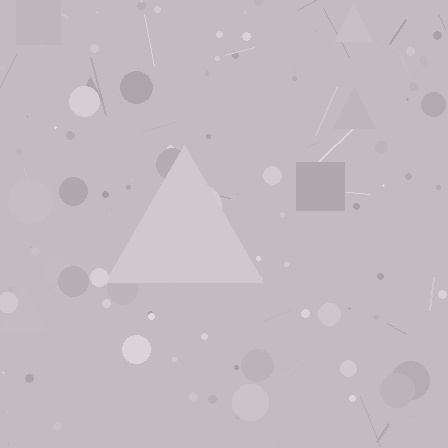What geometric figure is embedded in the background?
A triangle is embedded in the background.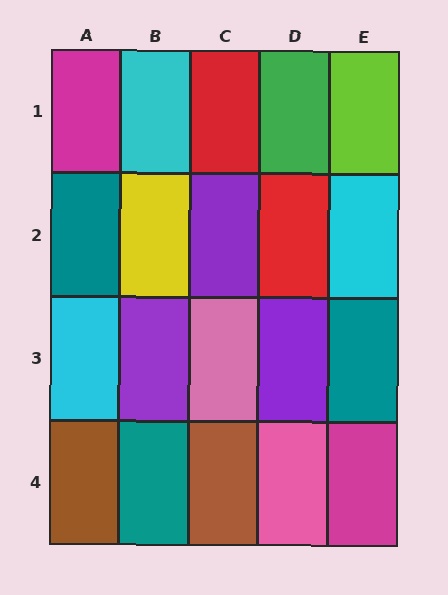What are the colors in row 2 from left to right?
Teal, yellow, purple, red, cyan.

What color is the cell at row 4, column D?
Pink.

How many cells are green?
1 cell is green.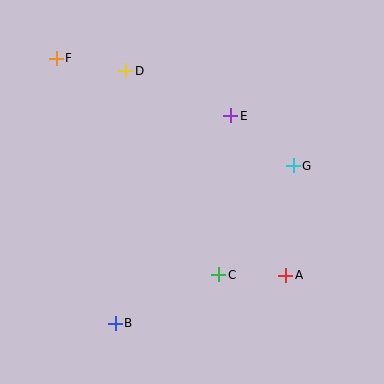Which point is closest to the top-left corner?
Point F is closest to the top-left corner.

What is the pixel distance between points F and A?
The distance between F and A is 316 pixels.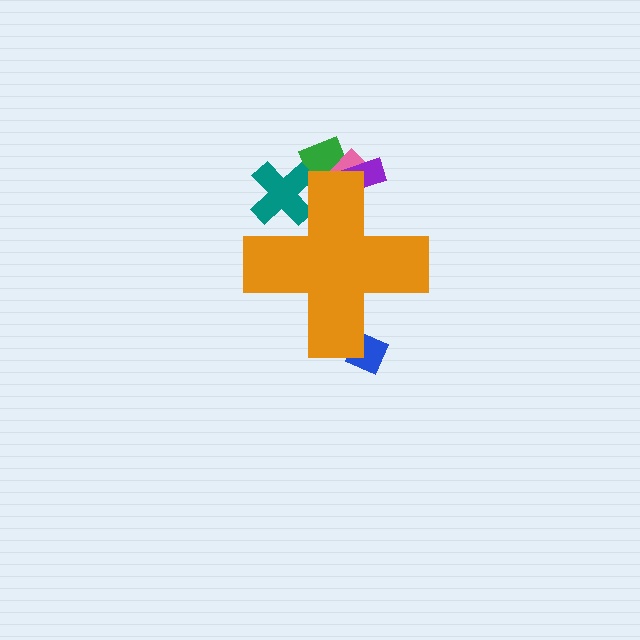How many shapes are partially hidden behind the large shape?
5 shapes are partially hidden.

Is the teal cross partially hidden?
Yes, the teal cross is partially hidden behind the orange cross.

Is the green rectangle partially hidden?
Yes, the green rectangle is partially hidden behind the orange cross.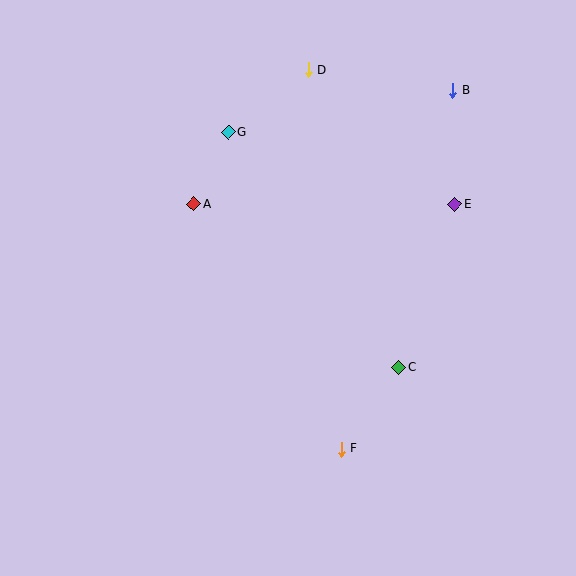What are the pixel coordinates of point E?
Point E is at (455, 204).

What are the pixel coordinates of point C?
Point C is at (399, 367).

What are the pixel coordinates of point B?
Point B is at (453, 91).